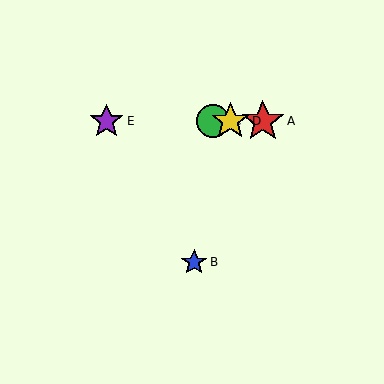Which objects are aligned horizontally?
Objects A, C, D, E are aligned horizontally.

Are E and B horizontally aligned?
No, E is at y≈121 and B is at y≈262.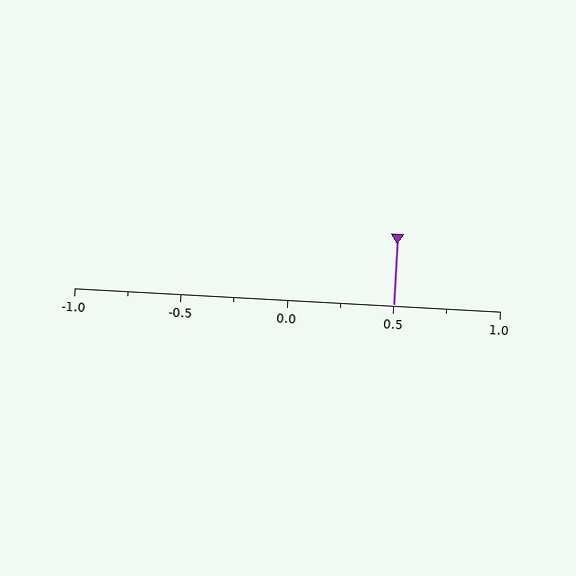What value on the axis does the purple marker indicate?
The marker indicates approximately 0.5.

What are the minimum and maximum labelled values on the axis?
The axis runs from -1.0 to 1.0.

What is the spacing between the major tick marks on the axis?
The major ticks are spaced 0.5 apart.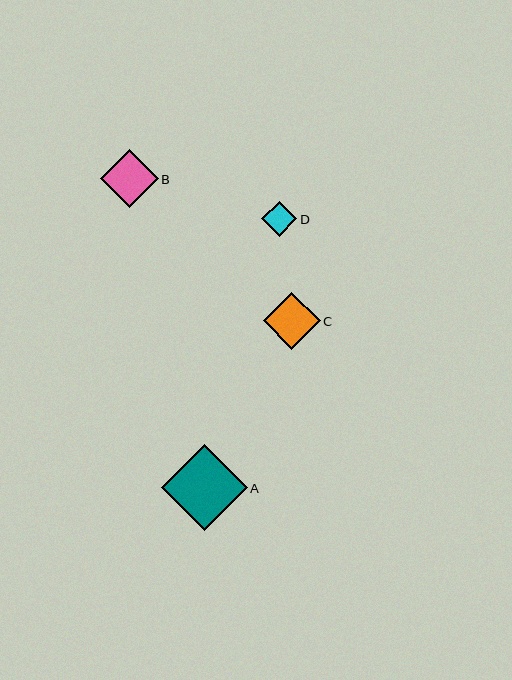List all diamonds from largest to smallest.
From largest to smallest: A, B, C, D.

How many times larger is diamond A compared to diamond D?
Diamond A is approximately 2.4 times the size of diamond D.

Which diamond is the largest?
Diamond A is the largest with a size of approximately 86 pixels.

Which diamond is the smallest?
Diamond D is the smallest with a size of approximately 36 pixels.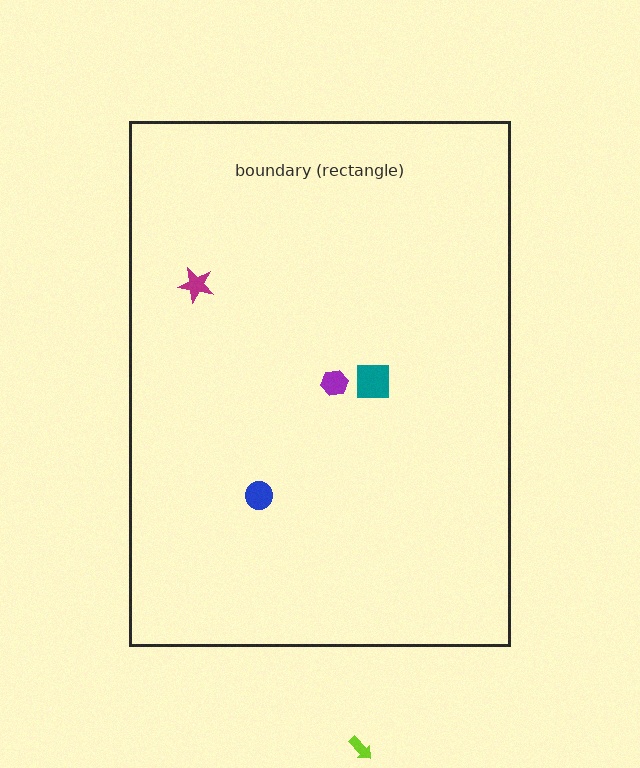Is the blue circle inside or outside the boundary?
Inside.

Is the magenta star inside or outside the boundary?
Inside.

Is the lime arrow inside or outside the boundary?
Outside.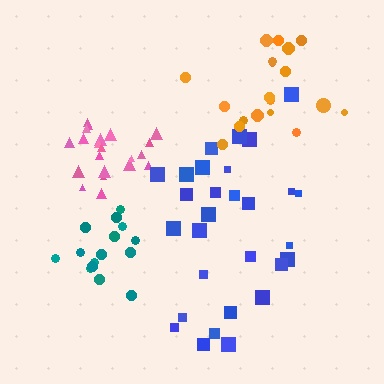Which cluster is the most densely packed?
Pink.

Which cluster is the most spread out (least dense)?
Blue.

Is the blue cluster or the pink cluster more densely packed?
Pink.